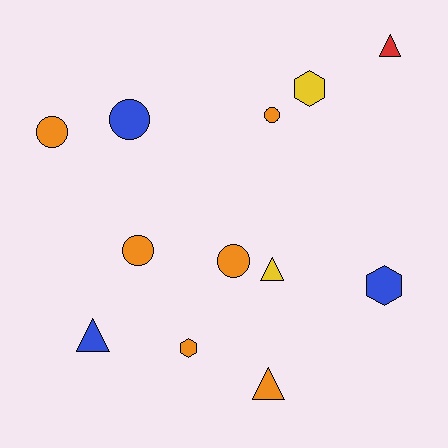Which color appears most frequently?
Orange, with 6 objects.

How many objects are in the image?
There are 12 objects.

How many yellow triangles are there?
There is 1 yellow triangle.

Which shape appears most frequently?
Circle, with 5 objects.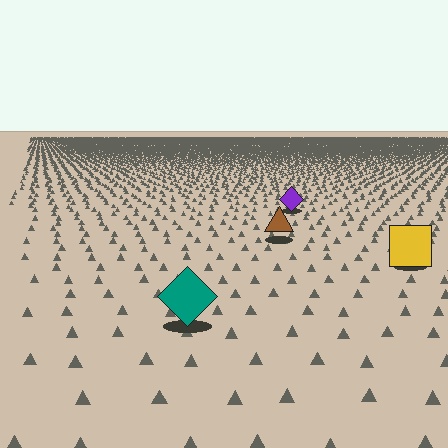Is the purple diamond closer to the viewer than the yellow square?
No. The yellow square is closer — you can tell from the texture gradient: the ground texture is coarser near it.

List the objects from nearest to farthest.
From nearest to farthest: the teal diamond, the yellow square, the brown triangle, the purple diamond.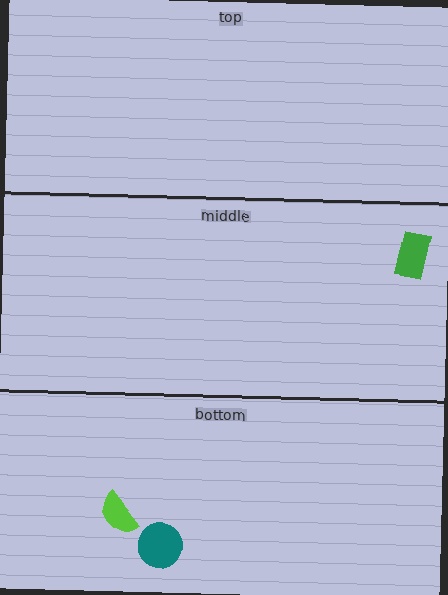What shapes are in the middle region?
The green rectangle.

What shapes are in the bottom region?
The teal circle, the lime semicircle.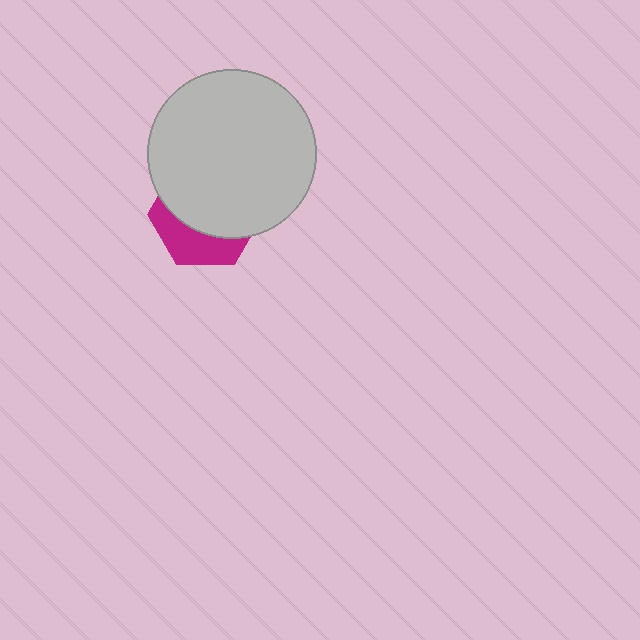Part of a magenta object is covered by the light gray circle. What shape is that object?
It is a hexagon.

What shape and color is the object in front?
The object in front is a light gray circle.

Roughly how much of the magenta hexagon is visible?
A small part of it is visible (roughly 35%).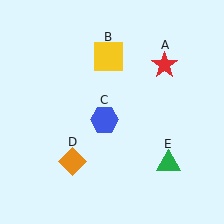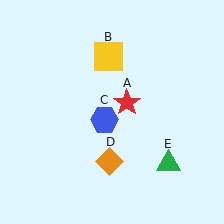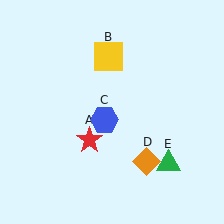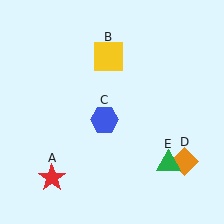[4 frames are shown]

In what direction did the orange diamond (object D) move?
The orange diamond (object D) moved right.